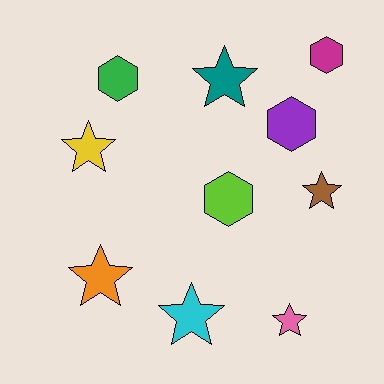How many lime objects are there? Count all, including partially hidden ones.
There is 1 lime object.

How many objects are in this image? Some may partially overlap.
There are 10 objects.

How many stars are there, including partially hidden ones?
There are 6 stars.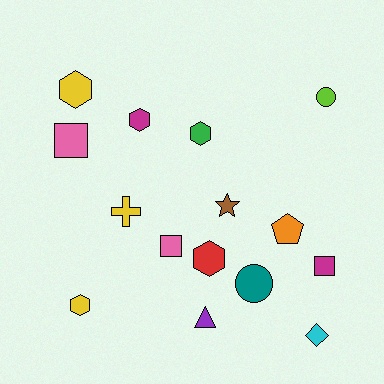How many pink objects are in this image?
There are 2 pink objects.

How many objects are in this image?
There are 15 objects.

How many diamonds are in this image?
There is 1 diamond.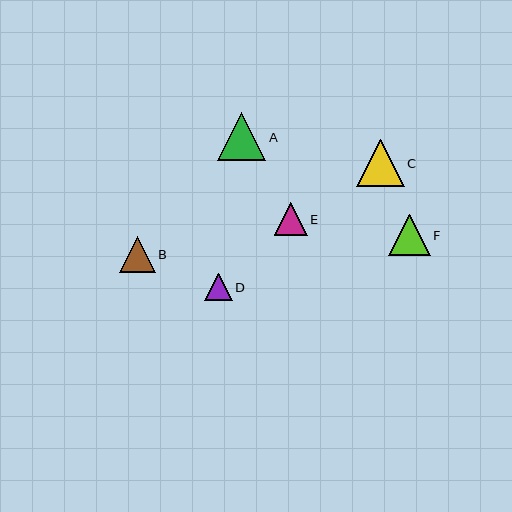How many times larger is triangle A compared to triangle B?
Triangle A is approximately 1.3 times the size of triangle B.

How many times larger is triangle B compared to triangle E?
Triangle B is approximately 1.1 times the size of triangle E.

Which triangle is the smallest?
Triangle D is the smallest with a size of approximately 27 pixels.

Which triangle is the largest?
Triangle A is the largest with a size of approximately 48 pixels.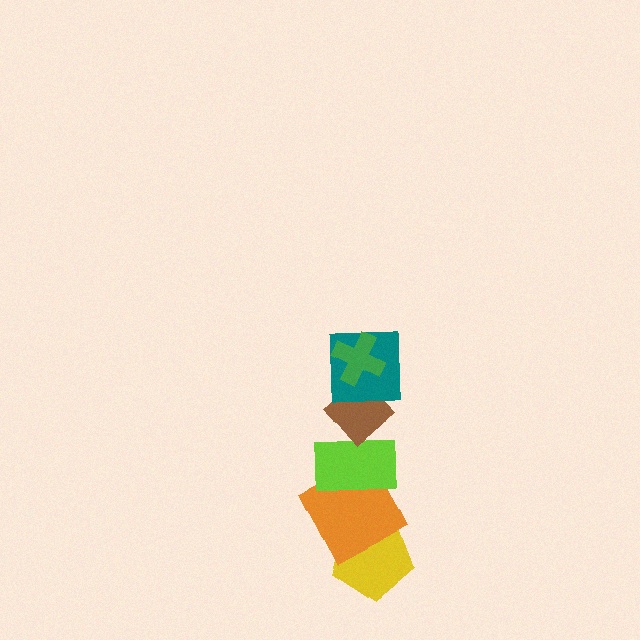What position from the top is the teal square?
The teal square is 2nd from the top.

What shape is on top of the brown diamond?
The teal square is on top of the brown diamond.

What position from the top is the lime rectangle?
The lime rectangle is 4th from the top.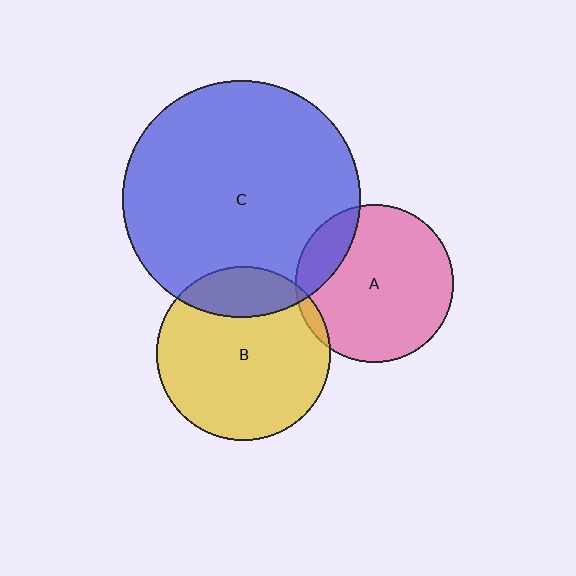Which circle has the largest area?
Circle C (blue).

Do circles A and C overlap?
Yes.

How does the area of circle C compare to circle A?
Approximately 2.2 times.